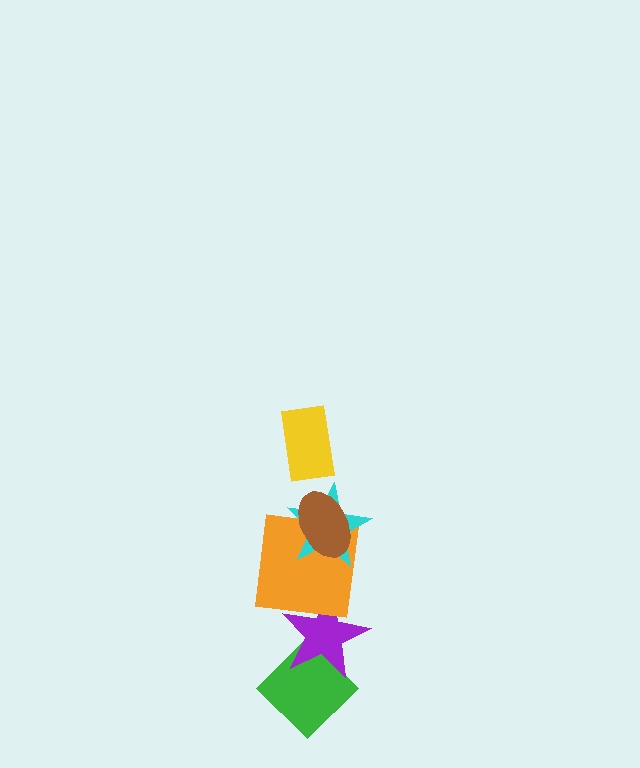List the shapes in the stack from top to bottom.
From top to bottom: the yellow rectangle, the brown ellipse, the cyan star, the orange square, the purple star, the green diamond.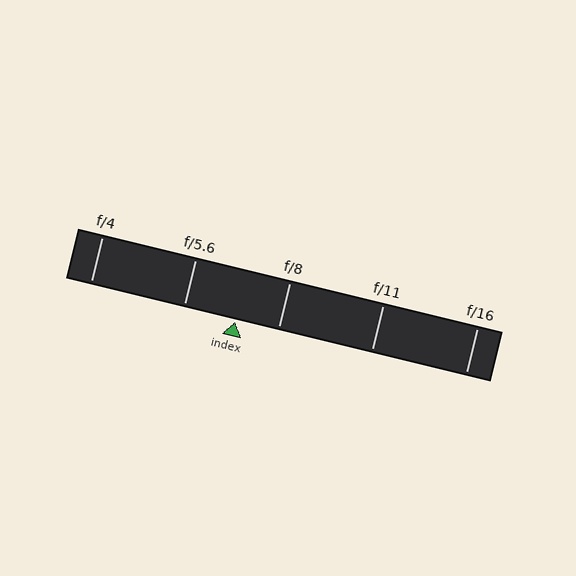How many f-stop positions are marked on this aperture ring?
There are 5 f-stop positions marked.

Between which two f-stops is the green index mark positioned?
The index mark is between f/5.6 and f/8.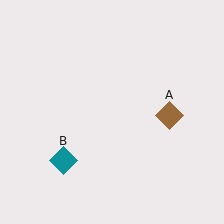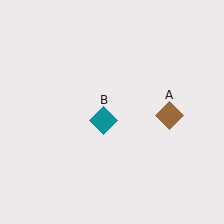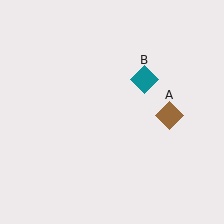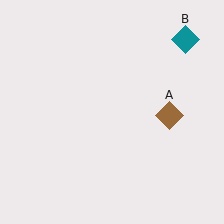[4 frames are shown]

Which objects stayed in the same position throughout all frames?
Brown diamond (object A) remained stationary.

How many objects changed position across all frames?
1 object changed position: teal diamond (object B).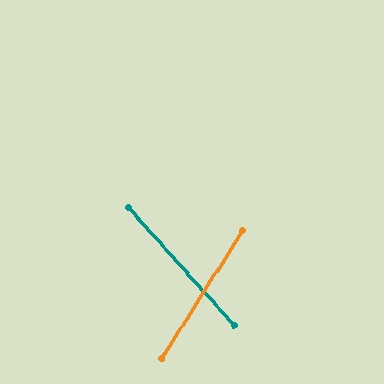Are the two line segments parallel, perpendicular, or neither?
Neither parallel nor perpendicular — they differ by about 74°.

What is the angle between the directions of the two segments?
Approximately 74 degrees.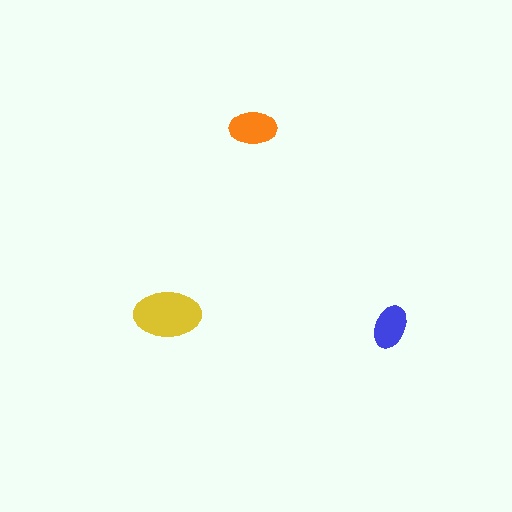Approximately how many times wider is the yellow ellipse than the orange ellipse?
About 1.5 times wider.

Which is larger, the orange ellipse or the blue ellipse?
The orange one.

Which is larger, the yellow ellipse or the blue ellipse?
The yellow one.